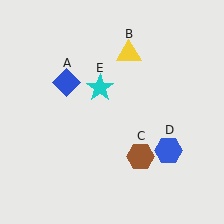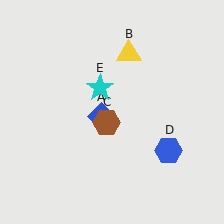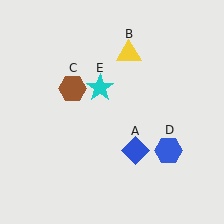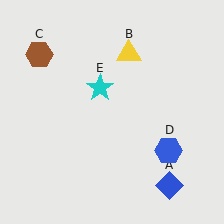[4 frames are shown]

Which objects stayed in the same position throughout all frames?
Yellow triangle (object B) and blue hexagon (object D) and cyan star (object E) remained stationary.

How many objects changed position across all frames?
2 objects changed position: blue diamond (object A), brown hexagon (object C).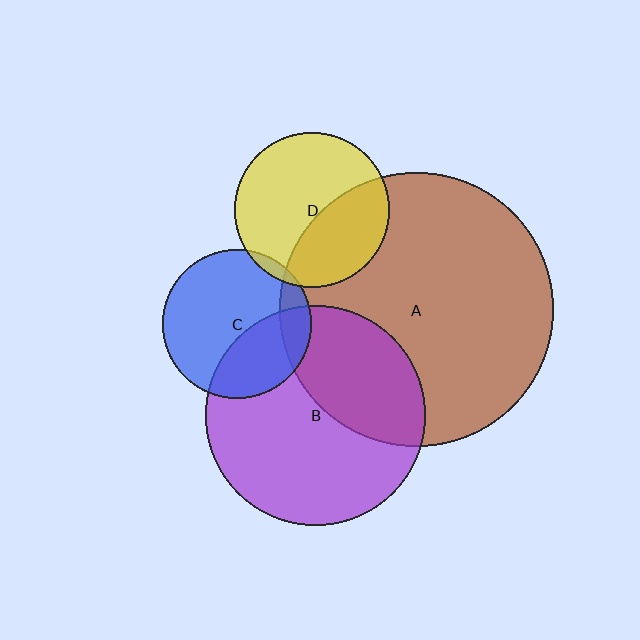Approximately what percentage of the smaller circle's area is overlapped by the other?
Approximately 35%.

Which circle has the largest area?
Circle A (brown).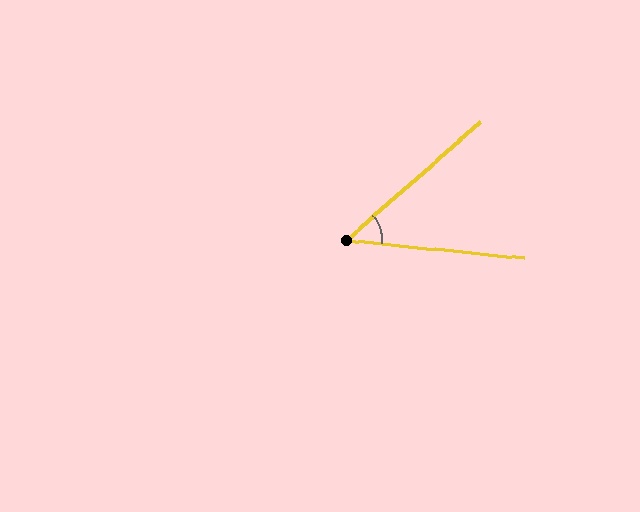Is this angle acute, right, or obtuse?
It is acute.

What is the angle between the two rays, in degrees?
Approximately 47 degrees.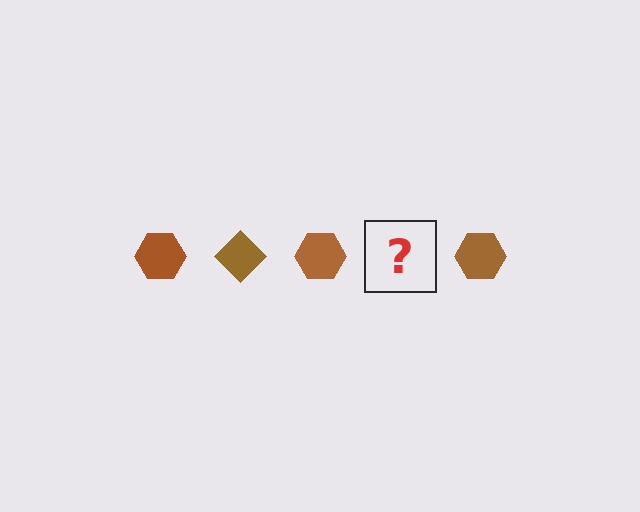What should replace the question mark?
The question mark should be replaced with a brown diamond.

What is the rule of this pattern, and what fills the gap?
The rule is that the pattern cycles through hexagon, diamond shapes in brown. The gap should be filled with a brown diamond.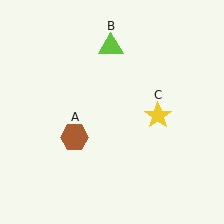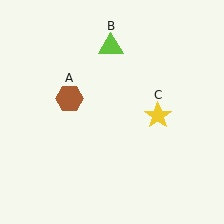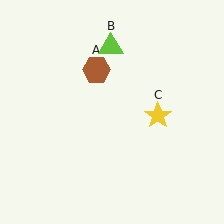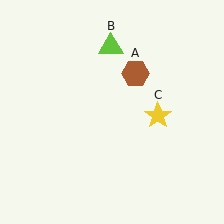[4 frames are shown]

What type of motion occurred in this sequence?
The brown hexagon (object A) rotated clockwise around the center of the scene.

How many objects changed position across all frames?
1 object changed position: brown hexagon (object A).